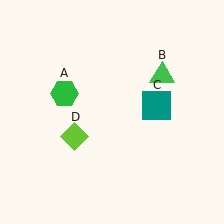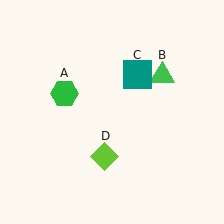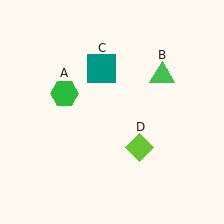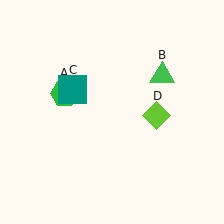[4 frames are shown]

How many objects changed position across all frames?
2 objects changed position: teal square (object C), lime diamond (object D).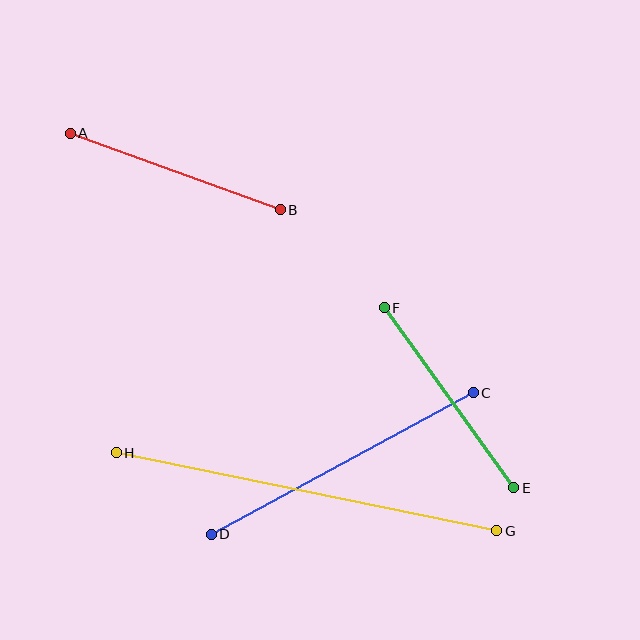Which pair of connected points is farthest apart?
Points G and H are farthest apart.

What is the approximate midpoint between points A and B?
The midpoint is at approximately (175, 171) pixels.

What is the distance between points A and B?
The distance is approximately 224 pixels.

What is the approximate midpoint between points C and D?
The midpoint is at approximately (342, 463) pixels.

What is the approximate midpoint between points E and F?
The midpoint is at approximately (449, 398) pixels.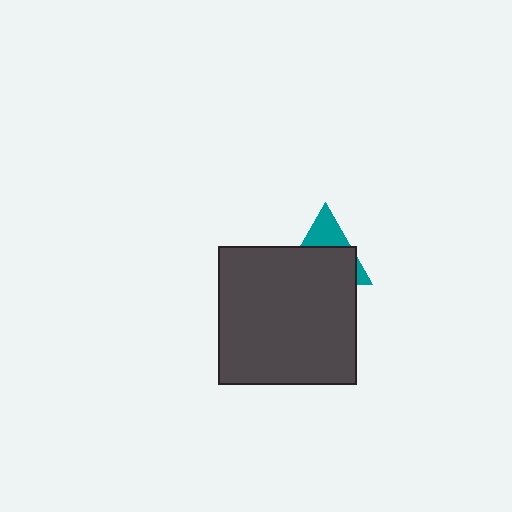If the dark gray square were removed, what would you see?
You would see the complete teal triangle.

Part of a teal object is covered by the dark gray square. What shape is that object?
It is a triangle.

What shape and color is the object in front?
The object in front is a dark gray square.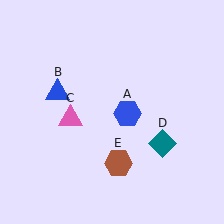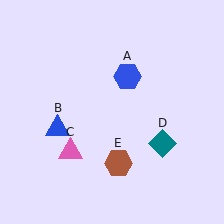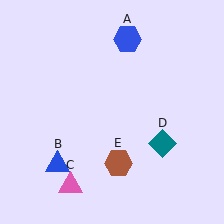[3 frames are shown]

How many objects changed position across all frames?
3 objects changed position: blue hexagon (object A), blue triangle (object B), pink triangle (object C).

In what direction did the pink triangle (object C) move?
The pink triangle (object C) moved down.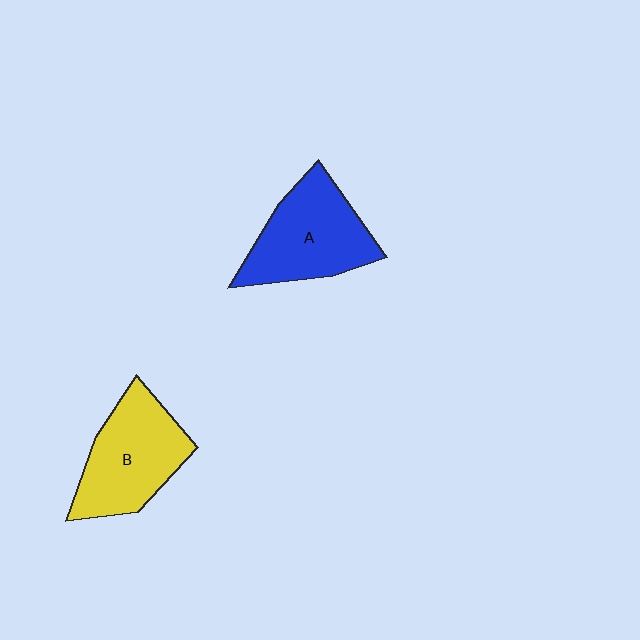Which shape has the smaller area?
Shape B (yellow).